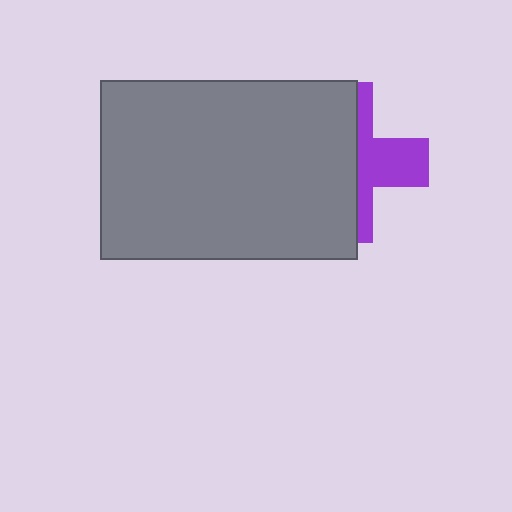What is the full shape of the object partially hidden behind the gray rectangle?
The partially hidden object is a purple cross.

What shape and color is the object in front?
The object in front is a gray rectangle.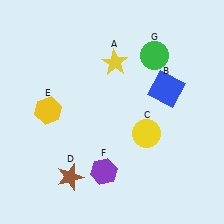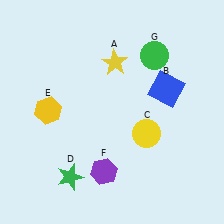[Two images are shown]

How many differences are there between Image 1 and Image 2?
There is 1 difference between the two images.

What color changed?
The star (D) changed from brown in Image 1 to green in Image 2.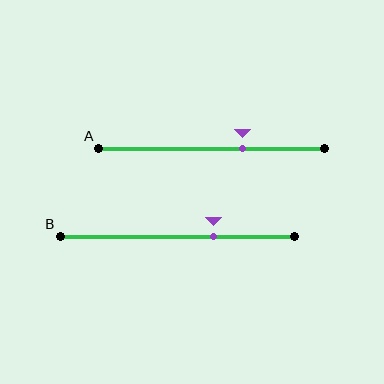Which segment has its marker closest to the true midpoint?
Segment A has its marker closest to the true midpoint.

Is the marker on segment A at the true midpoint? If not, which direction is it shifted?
No, the marker on segment A is shifted to the right by about 14% of the segment length.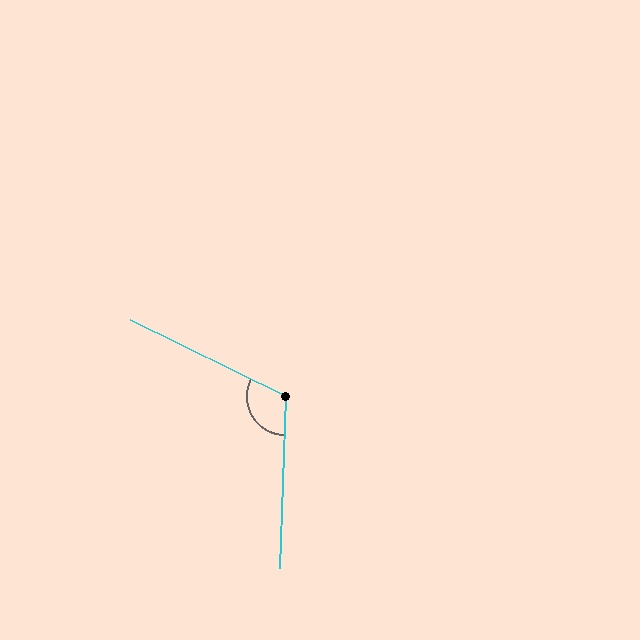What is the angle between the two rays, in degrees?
Approximately 114 degrees.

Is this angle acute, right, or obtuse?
It is obtuse.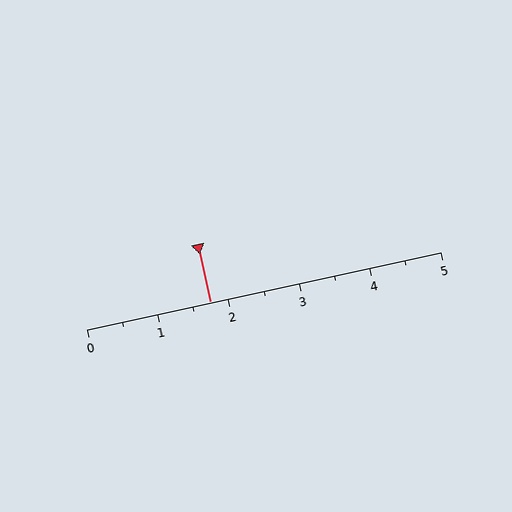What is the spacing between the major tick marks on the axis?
The major ticks are spaced 1 apart.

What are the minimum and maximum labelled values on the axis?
The axis runs from 0 to 5.